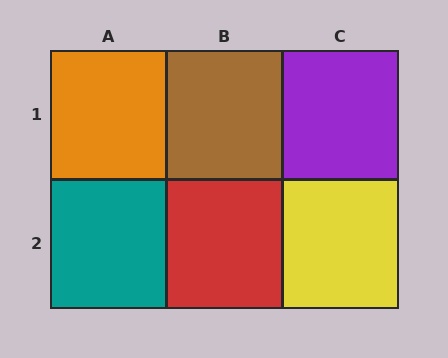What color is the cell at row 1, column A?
Orange.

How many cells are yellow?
1 cell is yellow.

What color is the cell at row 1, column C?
Purple.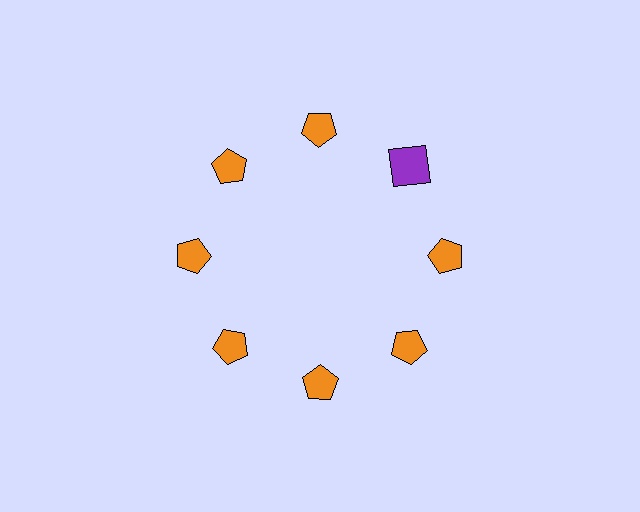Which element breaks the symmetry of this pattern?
The purple square at roughly the 2 o'clock position breaks the symmetry. All other shapes are orange pentagons.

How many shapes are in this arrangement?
There are 8 shapes arranged in a ring pattern.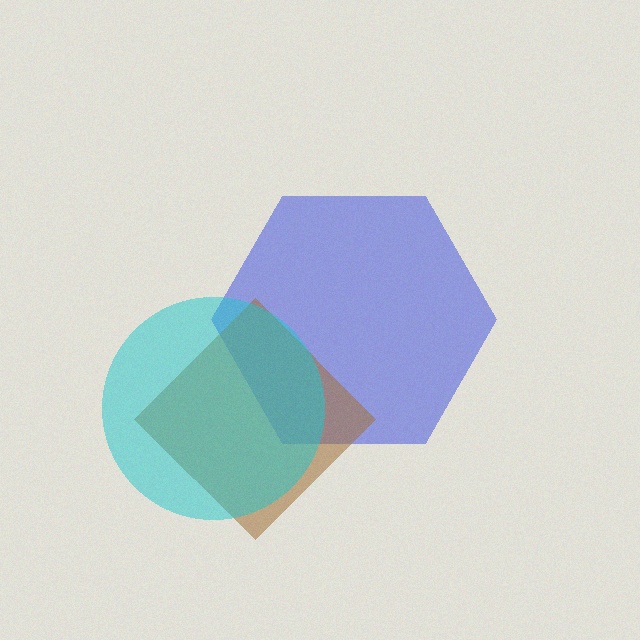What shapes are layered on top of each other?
The layered shapes are: a blue hexagon, a brown diamond, a cyan circle.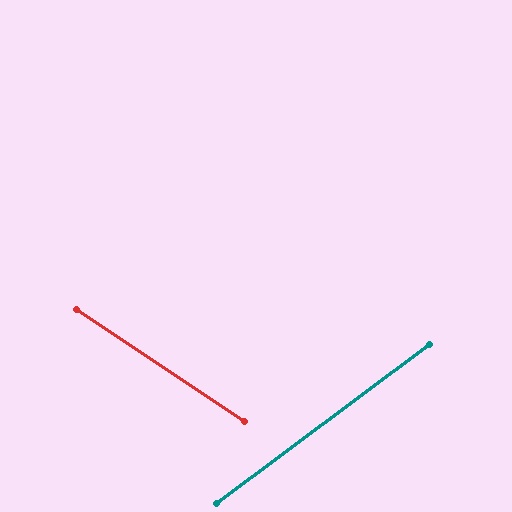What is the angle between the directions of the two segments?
Approximately 70 degrees.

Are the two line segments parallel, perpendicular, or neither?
Neither parallel nor perpendicular — they differ by about 70°.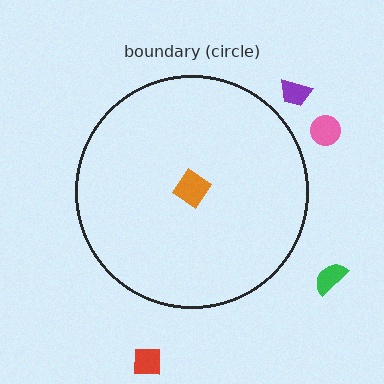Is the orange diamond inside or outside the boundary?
Inside.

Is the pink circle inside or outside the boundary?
Outside.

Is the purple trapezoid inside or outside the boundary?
Outside.